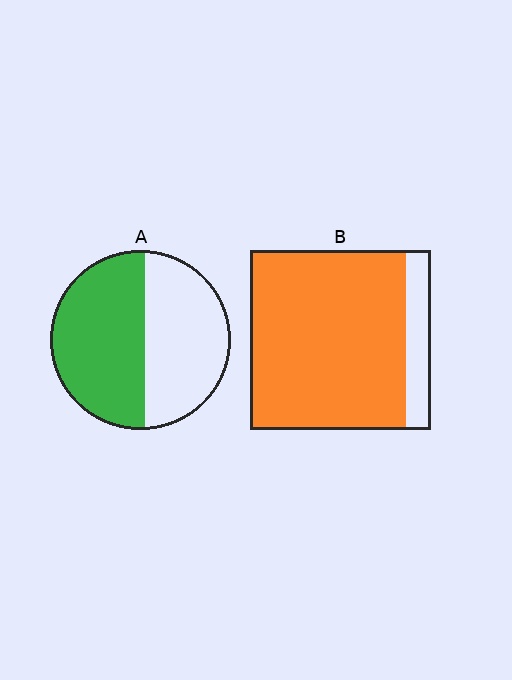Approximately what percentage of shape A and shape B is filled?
A is approximately 55% and B is approximately 85%.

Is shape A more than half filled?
Roughly half.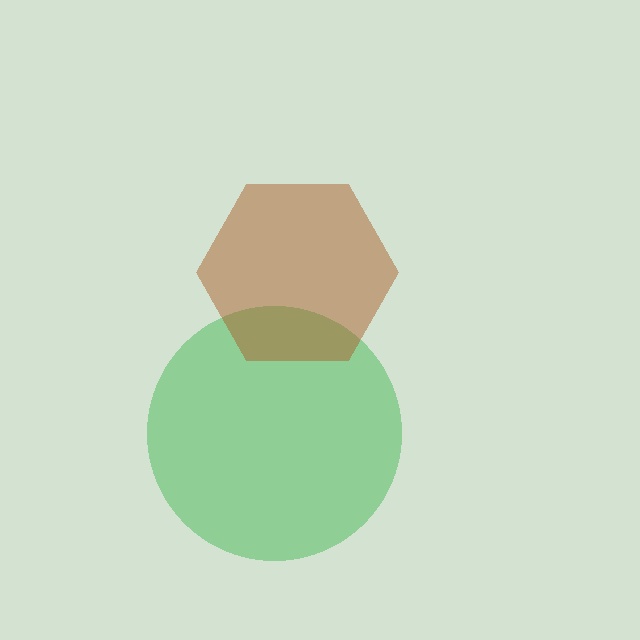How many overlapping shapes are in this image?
There are 2 overlapping shapes in the image.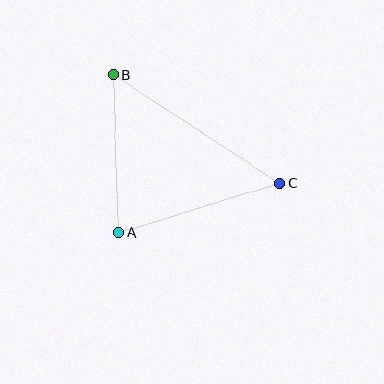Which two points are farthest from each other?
Points B and C are farthest from each other.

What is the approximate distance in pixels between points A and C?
The distance between A and C is approximately 169 pixels.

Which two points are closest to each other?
Points A and B are closest to each other.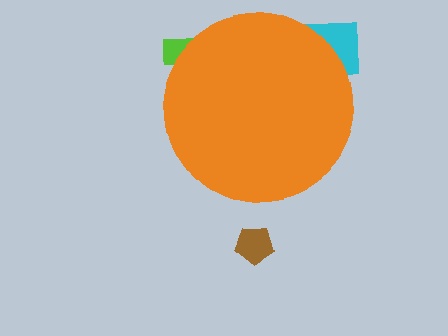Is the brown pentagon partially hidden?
No, the brown pentagon is fully visible.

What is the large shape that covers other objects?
An orange circle.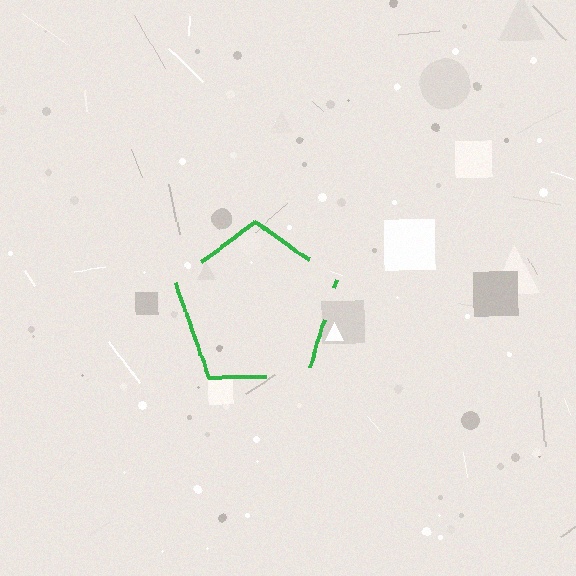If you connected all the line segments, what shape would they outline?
They would outline a pentagon.